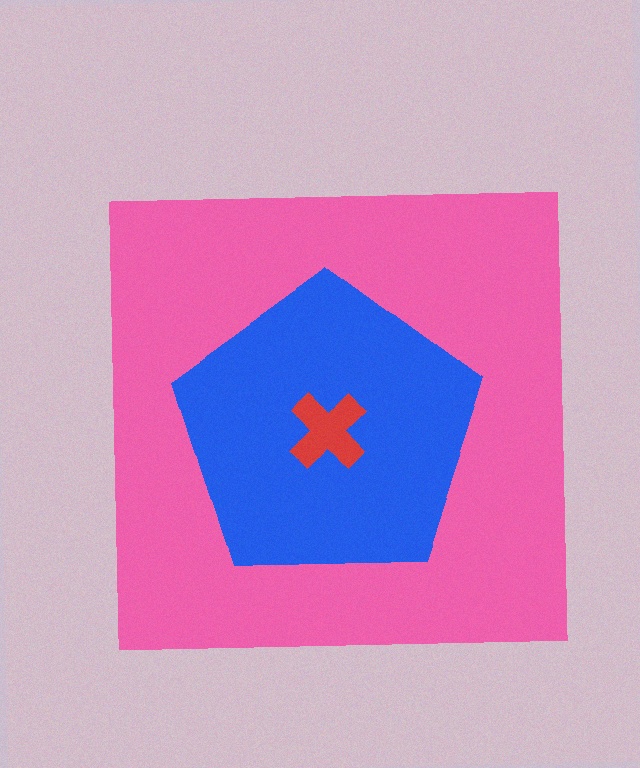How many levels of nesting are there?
3.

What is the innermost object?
The red cross.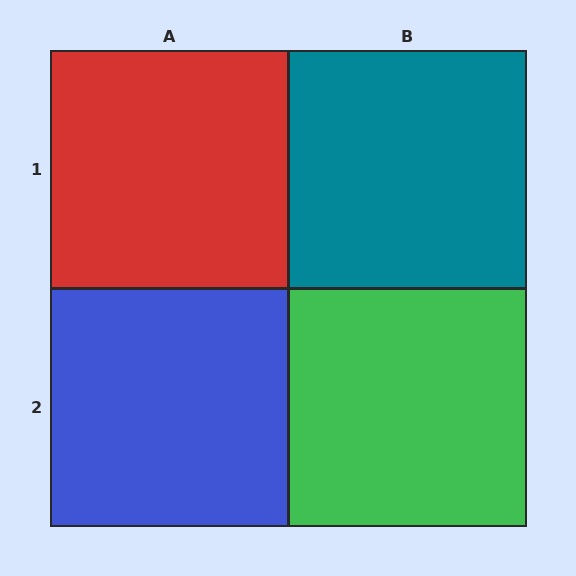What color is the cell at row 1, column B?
Teal.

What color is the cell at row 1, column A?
Red.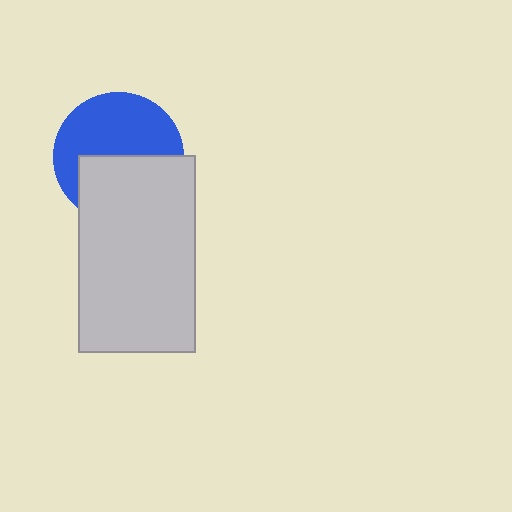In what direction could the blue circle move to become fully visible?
The blue circle could move up. That would shift it out from behind the light gray rectangle entirely.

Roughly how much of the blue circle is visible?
About half of it is visible (roughly 55%).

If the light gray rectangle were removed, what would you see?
You would see the complete blue circle.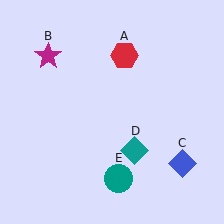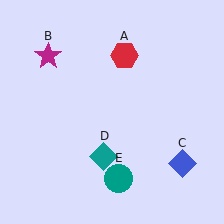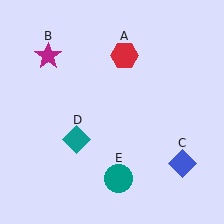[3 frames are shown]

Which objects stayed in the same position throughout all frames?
Red hexagon (object A) and magenta star (object B) and blue diamond (object C) and teal circle (object E) remained stationary.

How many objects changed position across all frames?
1 object changed position: teal diamond (object D).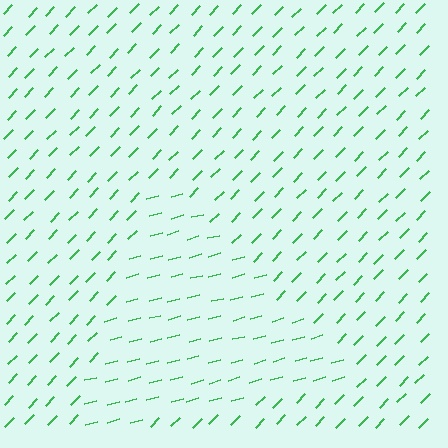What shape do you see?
I see a triangle.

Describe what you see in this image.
The image is filled with small green line segments. A triangle region in the image has lines oriented differently from the surrounding lines, creating a visible texture boundary.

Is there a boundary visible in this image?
Yes, there is a texture boundary formed by a change in line orientation.